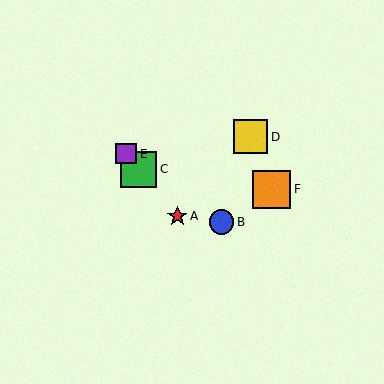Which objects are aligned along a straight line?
Objects A, C, E are aligned along a straight line.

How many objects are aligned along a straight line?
3 objects (A, C, E) are aligned along a straight line.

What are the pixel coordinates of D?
Object D is at (251, 137).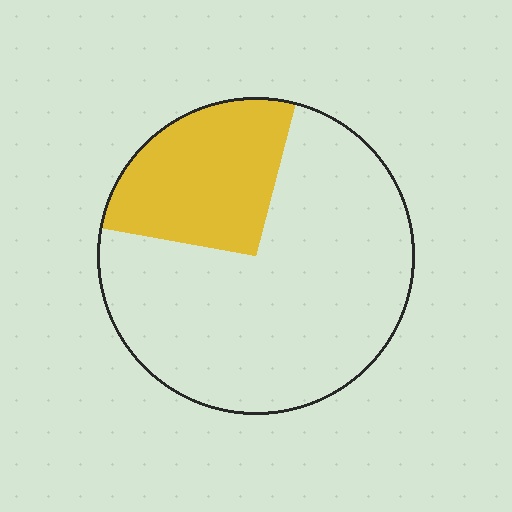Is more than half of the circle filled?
No.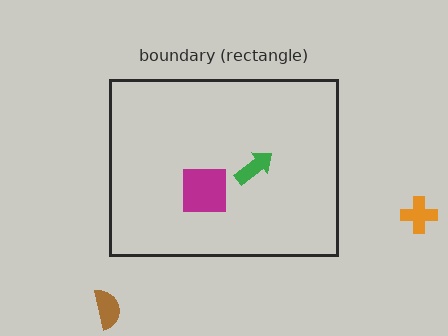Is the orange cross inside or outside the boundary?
Outside.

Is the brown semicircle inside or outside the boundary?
Outside.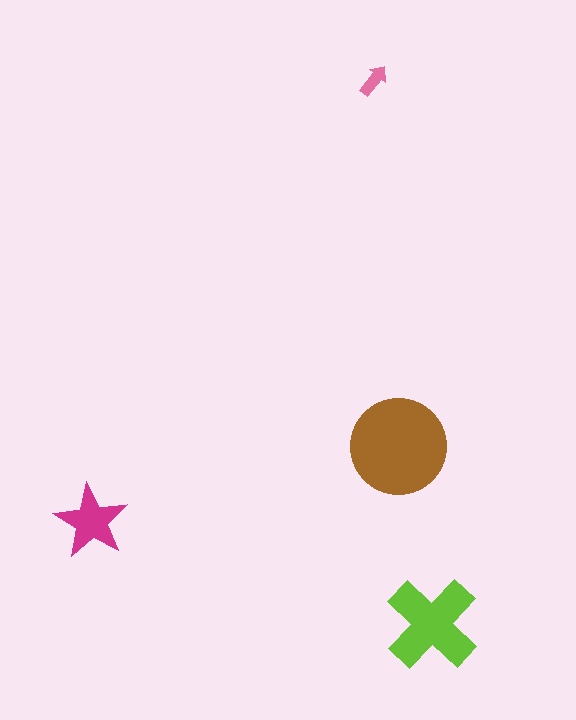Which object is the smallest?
The pink arrow.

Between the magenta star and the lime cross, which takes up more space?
The lime cross.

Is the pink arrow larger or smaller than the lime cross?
Smaller.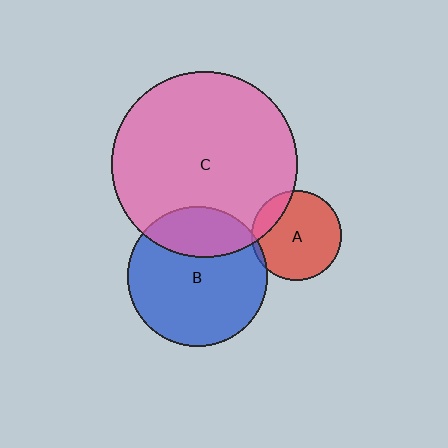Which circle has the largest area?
Circle C (pink).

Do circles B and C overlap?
Yes.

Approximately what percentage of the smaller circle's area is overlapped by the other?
Approximately 25%.